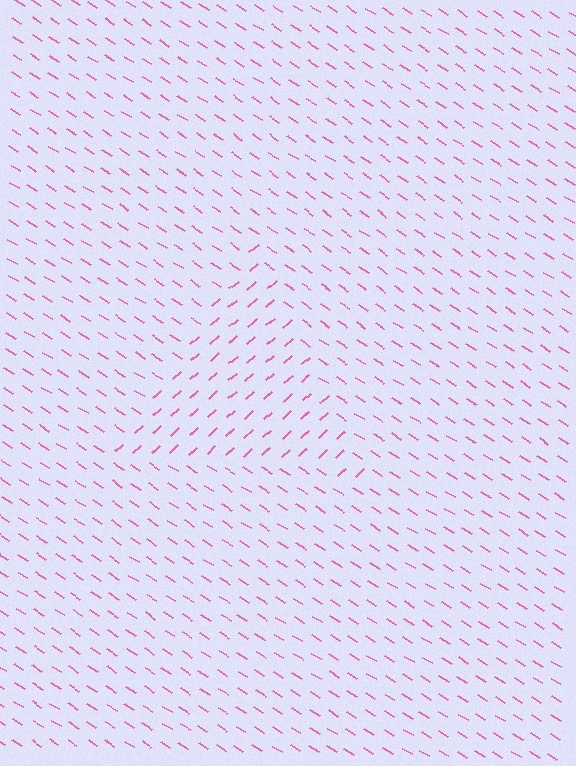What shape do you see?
I see a triangle.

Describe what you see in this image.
The image is filled with small pink line segments. A triangle region in the image has lines oriented differently from the surrounding lines, creating a visible texture boundary.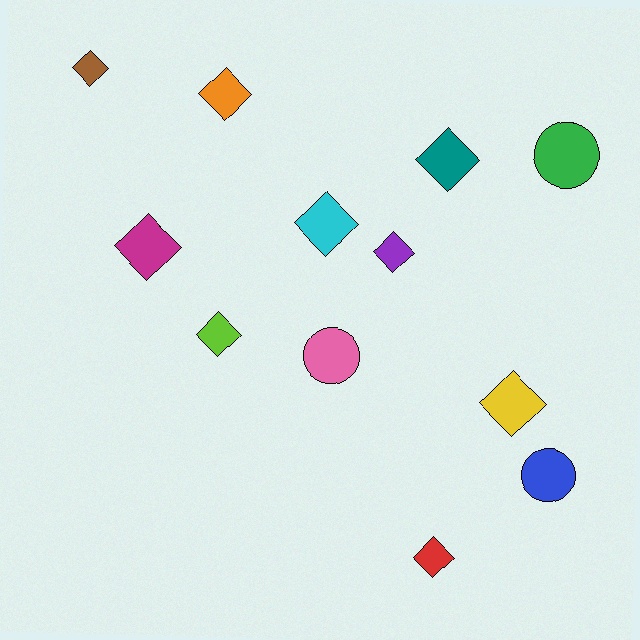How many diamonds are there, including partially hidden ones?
There are 9 diamonds.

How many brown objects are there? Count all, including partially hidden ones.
There is 1 brown object.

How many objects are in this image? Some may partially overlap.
There are 12 objects.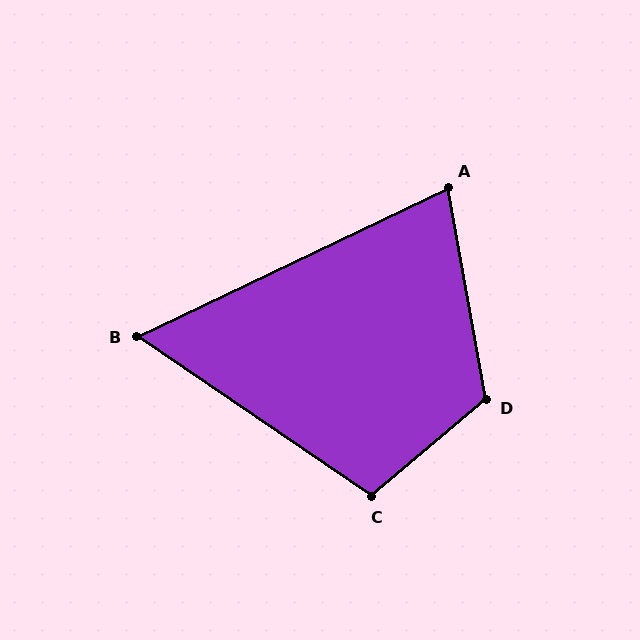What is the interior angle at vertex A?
Approximately 75 degrees (acute).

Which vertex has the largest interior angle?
D, at approximately 120 degrees.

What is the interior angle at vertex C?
Approximately 105 degrees (obtuse).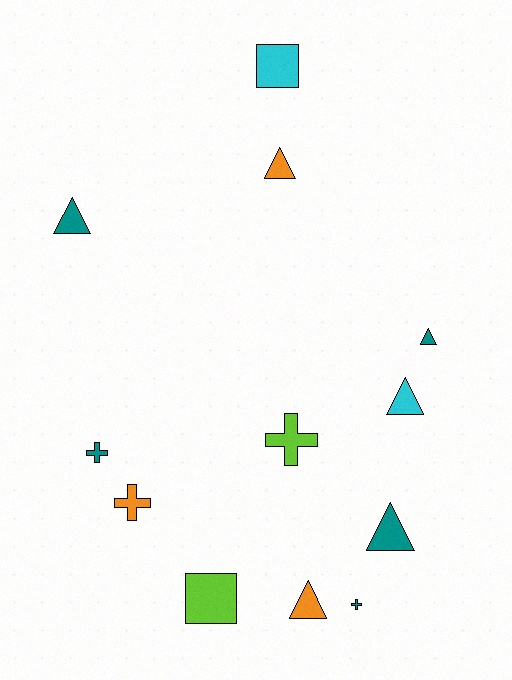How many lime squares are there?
There is 1 lime square.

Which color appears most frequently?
Teal, with 5 objects.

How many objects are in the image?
There are 12 objects.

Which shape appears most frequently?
Triangle, with 6 objects.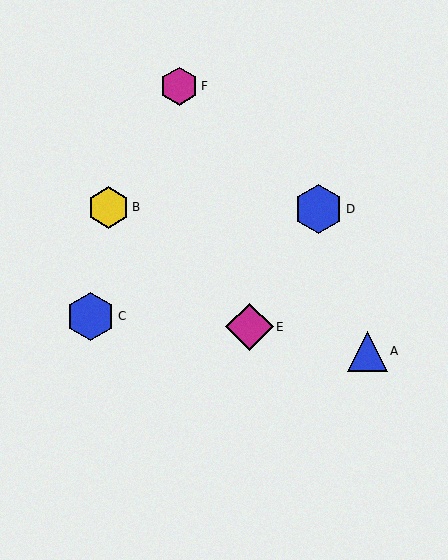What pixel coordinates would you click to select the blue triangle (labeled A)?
Click at (367, 351) to select the blue triangle A.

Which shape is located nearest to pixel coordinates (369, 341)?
The blue triangle (labeled A) at (367, 351) is nearest to that location.